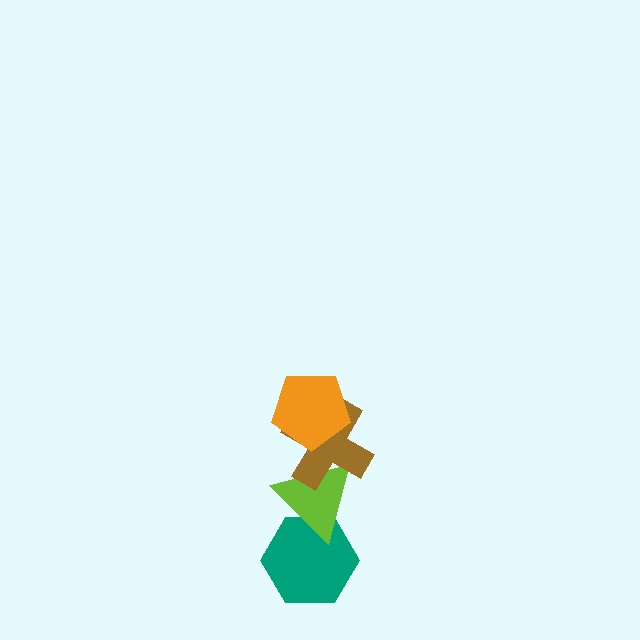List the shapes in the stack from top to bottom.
From top to bottom: the orange pentagon, the brown cross, the lime triangle, the teal hexagon.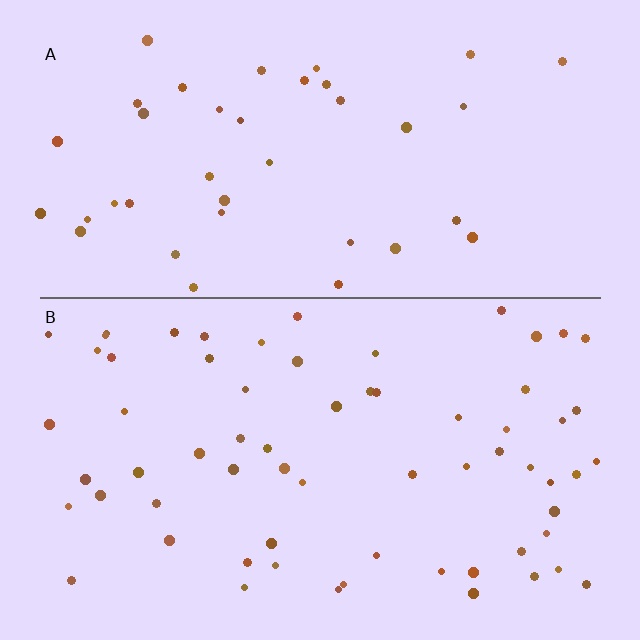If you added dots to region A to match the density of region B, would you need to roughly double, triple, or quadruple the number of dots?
Approximately double.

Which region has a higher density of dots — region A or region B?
B (the bottom).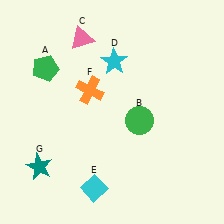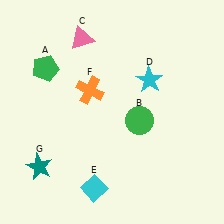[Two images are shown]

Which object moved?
The cyan star (D) moved right.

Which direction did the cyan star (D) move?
The cyan star (D) moved right.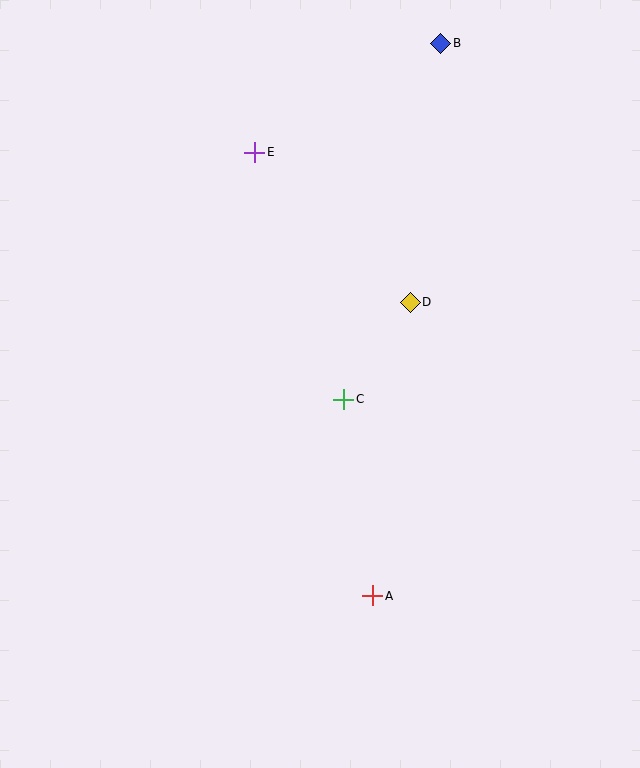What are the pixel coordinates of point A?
Point A is at (373, 596).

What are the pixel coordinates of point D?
Point D is at (410, 302).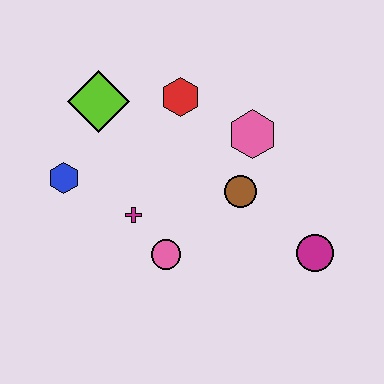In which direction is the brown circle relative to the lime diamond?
The brown circle is to the right of the lime diamond.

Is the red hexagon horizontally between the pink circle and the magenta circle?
Yes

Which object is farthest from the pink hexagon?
The blue hexagon is farthest from the pink hexagon.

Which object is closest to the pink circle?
The magenta cross is closest to the pink circle.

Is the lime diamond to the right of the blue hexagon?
Yes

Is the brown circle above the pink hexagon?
No